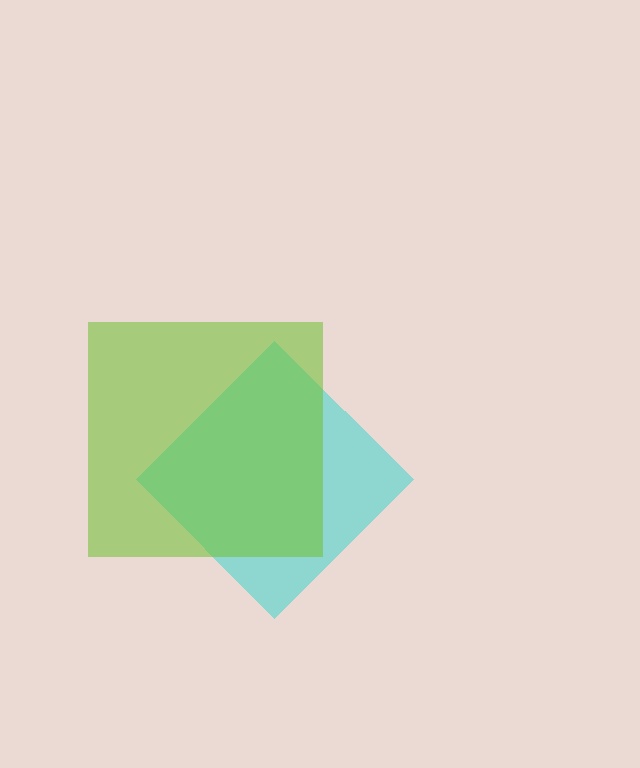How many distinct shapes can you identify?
There are 2 distinct shapes: a cyan diamond, a lime square.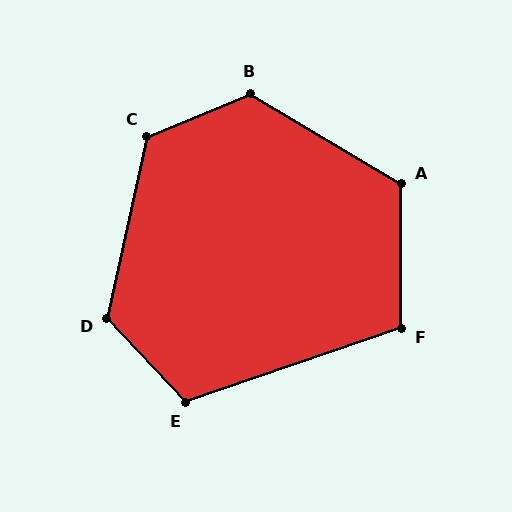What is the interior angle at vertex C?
Approximately 125 degrees (obtuse).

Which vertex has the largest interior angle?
B, at approximately 127 degrees.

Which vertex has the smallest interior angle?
F, at approximately 109 degrees.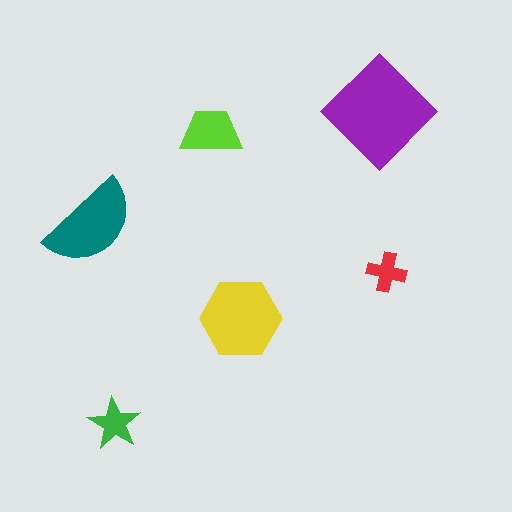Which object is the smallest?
The red cross.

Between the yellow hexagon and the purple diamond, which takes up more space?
The purple diamond.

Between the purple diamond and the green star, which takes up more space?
The purple diamond.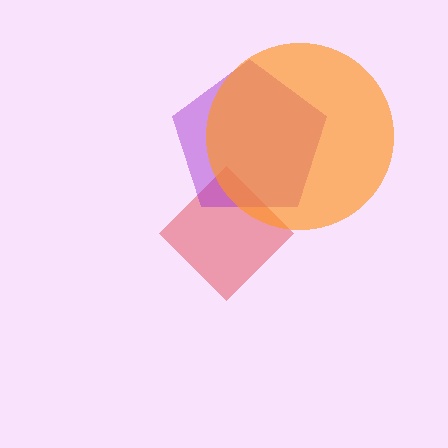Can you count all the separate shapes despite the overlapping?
Yes, there are 3 separate shapes.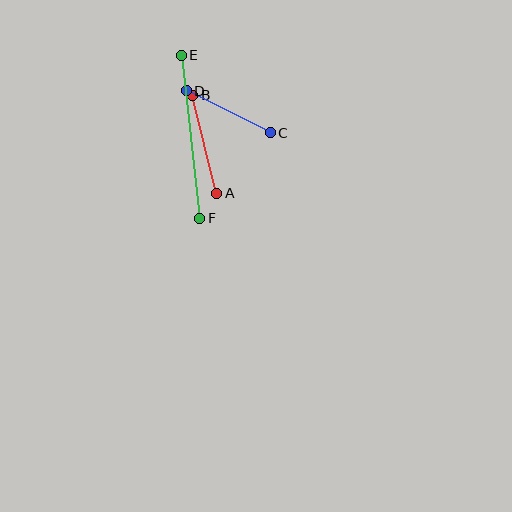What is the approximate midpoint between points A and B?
The midpoint is at approximately (205, 144) pixels.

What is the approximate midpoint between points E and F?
The midpoint is at approximately (191, 137) pixels.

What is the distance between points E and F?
The distance is approximately 164 pixels.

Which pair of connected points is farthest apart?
Points E and F are farthest apart.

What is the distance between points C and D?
The distance is approximately 93 pixels.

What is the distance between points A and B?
The distance is approximately 101 pixels.